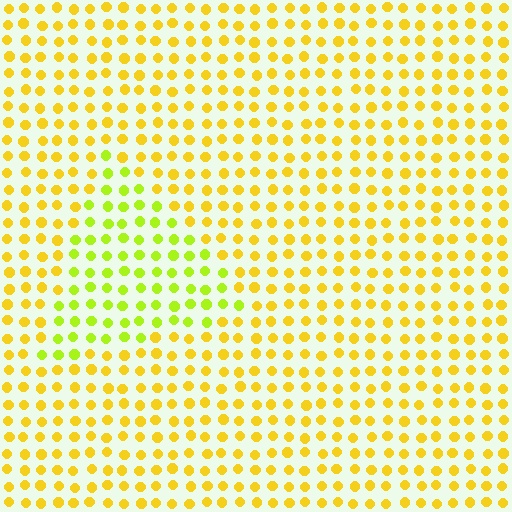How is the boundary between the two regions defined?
The boundary is defined purely by a slight shift in hue (about 32 degrees). Spacing, size, and orientation are identical on both sides.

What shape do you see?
I see a triangle.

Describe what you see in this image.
The image is filled with small yellow elements in a uniform arrangement. A triangle-shaped region is visible where the elements are tinted to a slightly different hue, forming a subtle color boundary.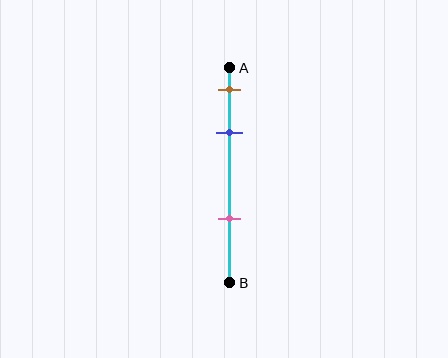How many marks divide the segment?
There are 3 marks dividing the segment.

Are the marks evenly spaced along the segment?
No, the marks are not evenly spaced.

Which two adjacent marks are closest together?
The brown and blue marks are the closest adjacent pair.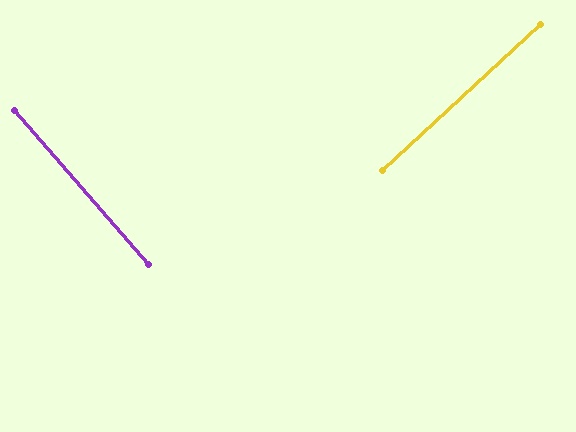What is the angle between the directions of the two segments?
Approximately 88 degrees.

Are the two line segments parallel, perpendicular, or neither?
Perpendicular — they meet at approximately 88°.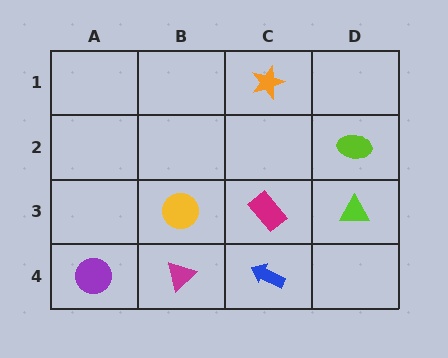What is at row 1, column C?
An orange star.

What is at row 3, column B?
A yellow circle.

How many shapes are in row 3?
3 shapes.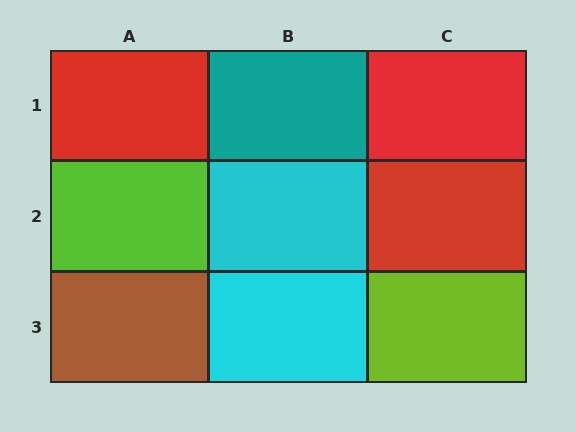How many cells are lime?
2 cells are lime.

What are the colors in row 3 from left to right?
Brown, cyan, lime.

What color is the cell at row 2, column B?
Cyan.